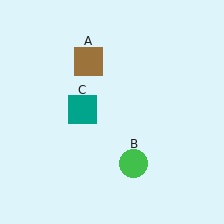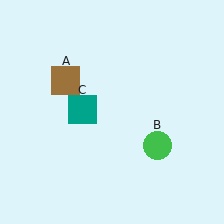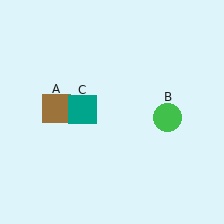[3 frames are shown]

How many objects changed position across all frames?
2 objects changed position: brown square (object A), green circle (object B).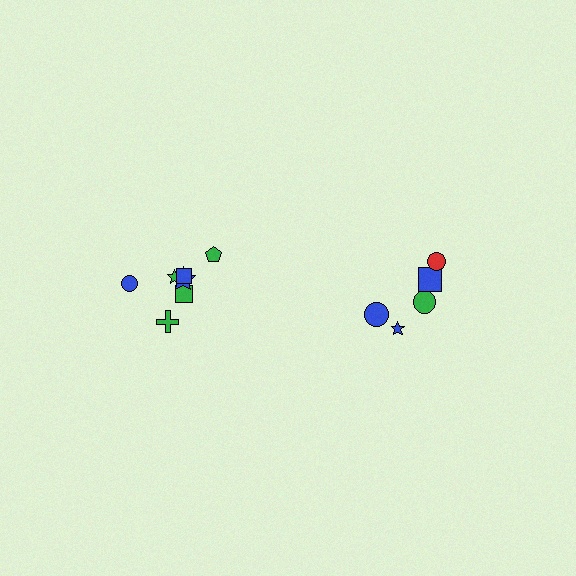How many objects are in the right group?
There are 5 objects.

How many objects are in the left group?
There are 7 objects.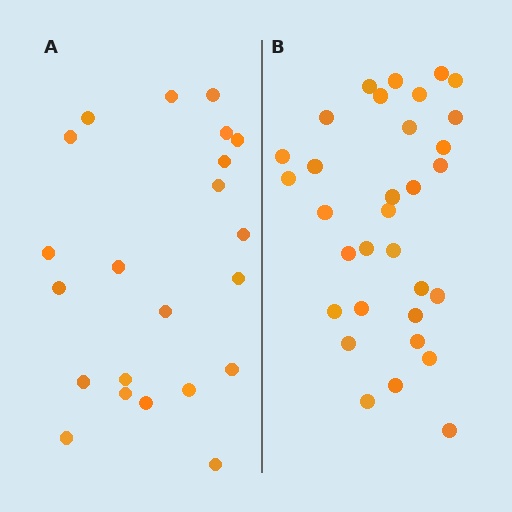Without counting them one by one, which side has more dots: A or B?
Region B (the right region) has more dots.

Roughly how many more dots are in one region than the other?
Region B has roughly 10 or so more dots than region A.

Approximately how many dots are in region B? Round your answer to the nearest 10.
About 30 dots. (The exact count is 32, which rounds to 30.)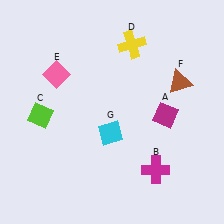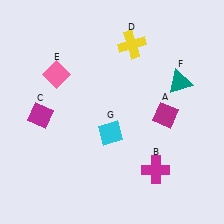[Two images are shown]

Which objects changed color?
C changed from lime to magenta. F changed from brown to teal.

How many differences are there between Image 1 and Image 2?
There are 2 differences between the two images.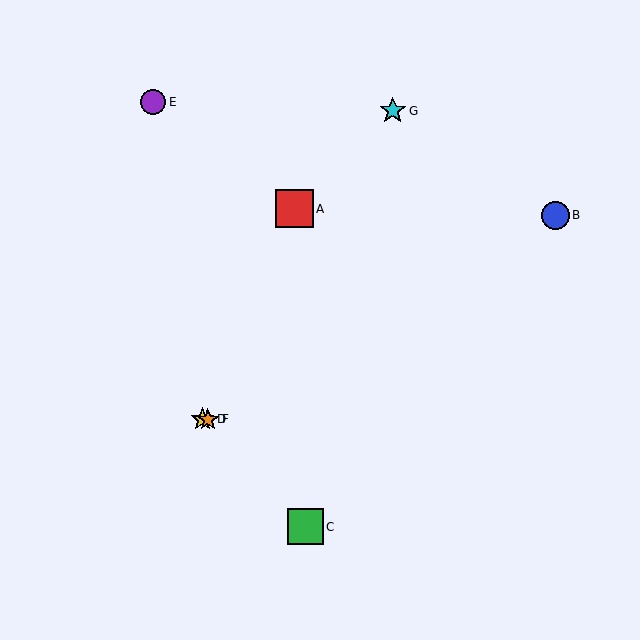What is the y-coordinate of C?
Object C is at y≈527.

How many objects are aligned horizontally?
2 objects (D, F) are aligned horizontally.